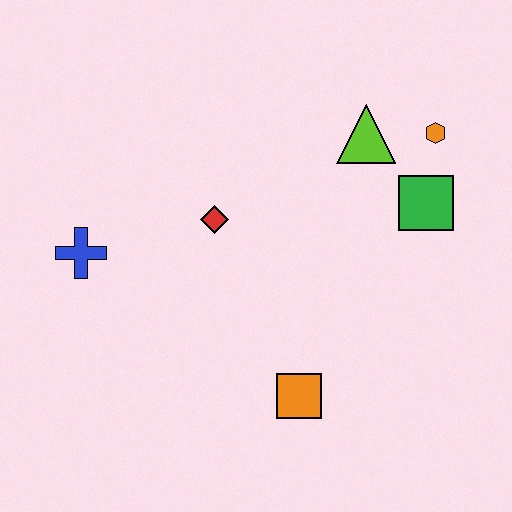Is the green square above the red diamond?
Yes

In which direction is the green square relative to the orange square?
The green square is above the orange square.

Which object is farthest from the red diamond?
The orange hexagon is farthest from the red diamond.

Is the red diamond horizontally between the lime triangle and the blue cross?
Yes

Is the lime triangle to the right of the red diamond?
Yes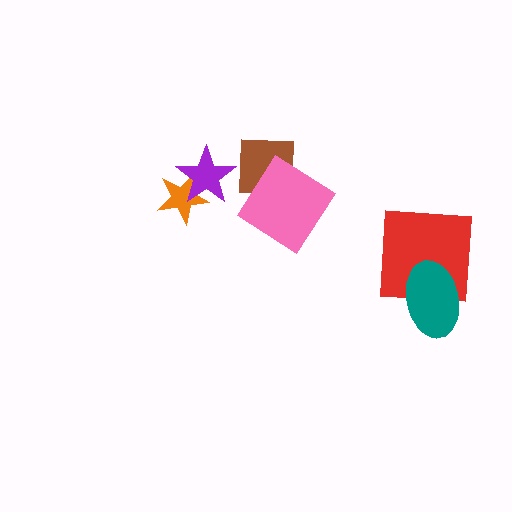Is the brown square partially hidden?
Yes, it is partially covered by another shape.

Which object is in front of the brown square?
The pink diamond is in front of the brown square.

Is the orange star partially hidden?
Yes, it is partially covered by another shape.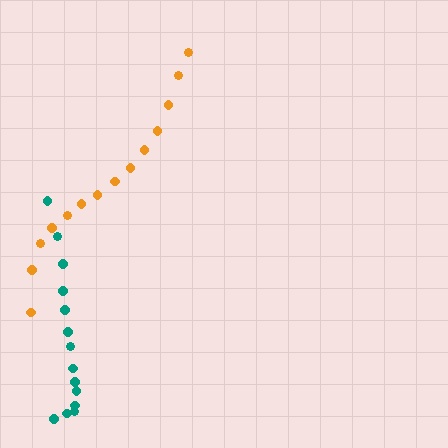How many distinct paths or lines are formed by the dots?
There are 2 distinct paths.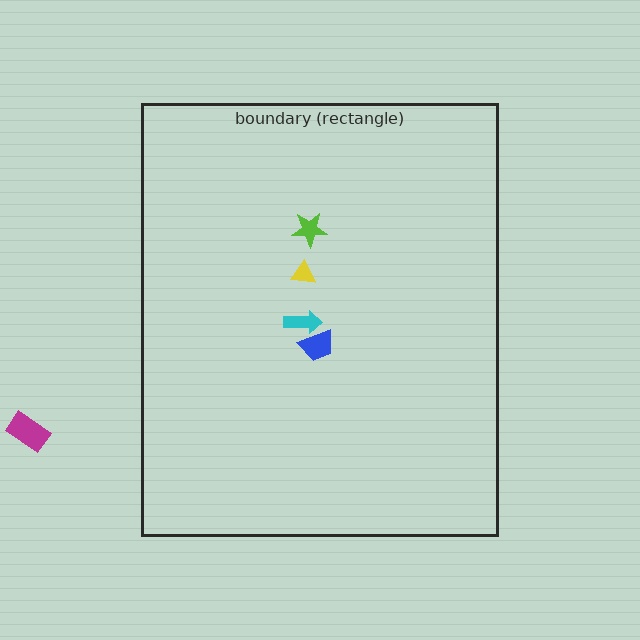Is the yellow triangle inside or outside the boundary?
Inside.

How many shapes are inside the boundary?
4 inside, 1 outside.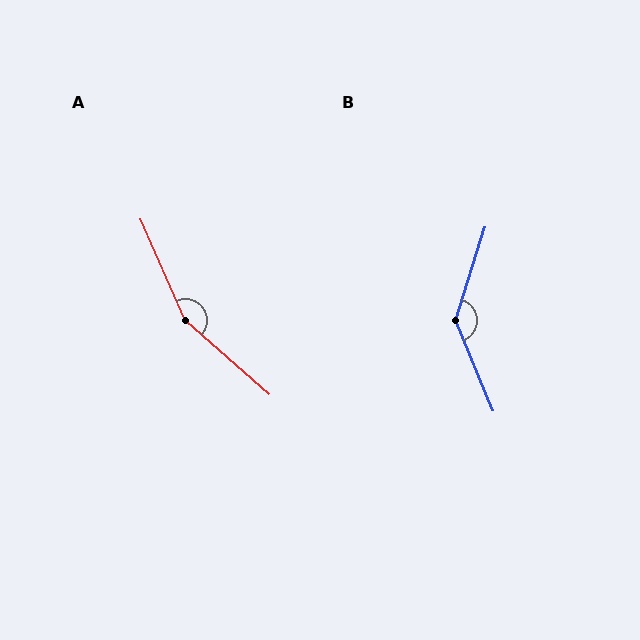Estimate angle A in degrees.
Approximately 155 degrees.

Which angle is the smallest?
B, at approximately 140 degrees.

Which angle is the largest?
A, at approximately 155 degrees.